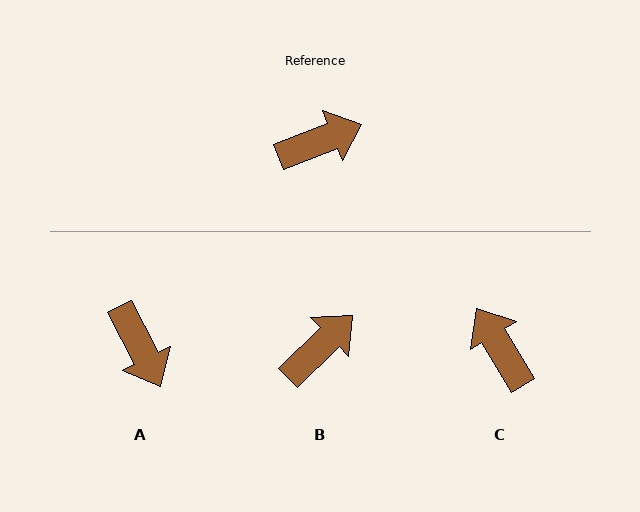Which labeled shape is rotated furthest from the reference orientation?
C, about 100 degrees away.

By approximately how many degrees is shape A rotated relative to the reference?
Approximately 85 degrees clockwise.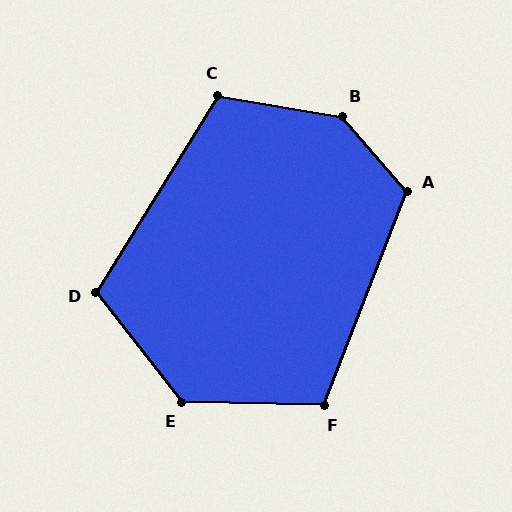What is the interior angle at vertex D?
Approximately 110 degrees (obtuse).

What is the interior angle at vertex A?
Approximately 118 degrees (obtuse).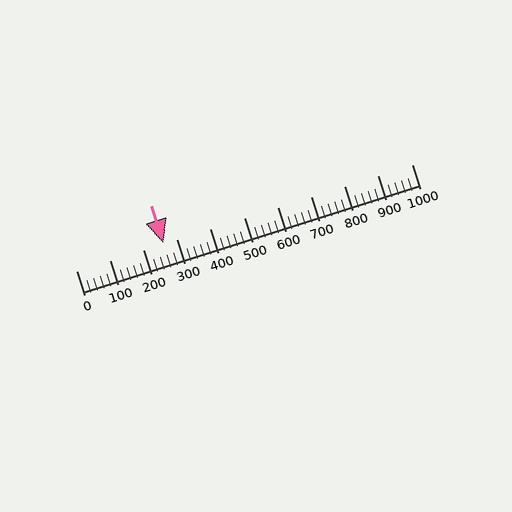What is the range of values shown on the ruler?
The ruler shows values from 0 to 1000.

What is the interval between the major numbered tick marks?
The major tick marks are spaced 100 units apart.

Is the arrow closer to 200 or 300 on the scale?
The arrow is closer to 300.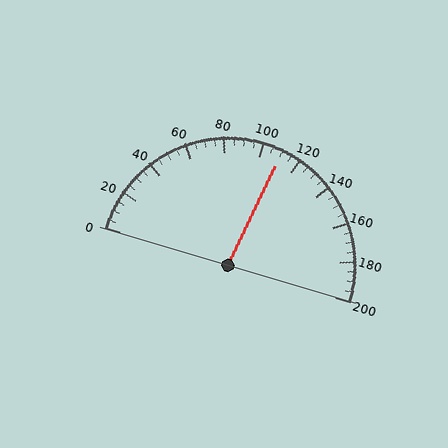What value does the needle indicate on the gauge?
The needle indicates approximately 110.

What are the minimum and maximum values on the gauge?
The gauge ranges from 0 to 200.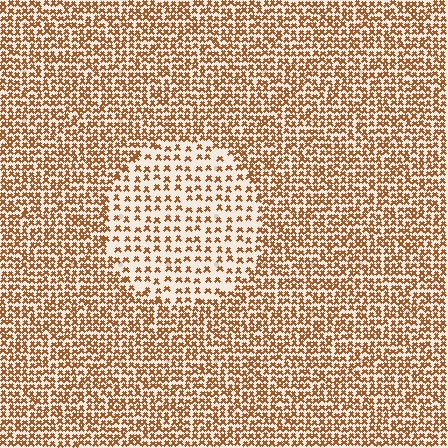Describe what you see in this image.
The image contains small brown elements arranged at two different densities. A circle-shaped region is visible where the elements are less densely packed than the surrounding area.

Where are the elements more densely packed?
The elements are more densely packed outside the circle boundary.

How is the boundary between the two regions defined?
The boundary is defined by a change in element density (approximately 2.1x ratio). All elements are the same color, size, and shape.